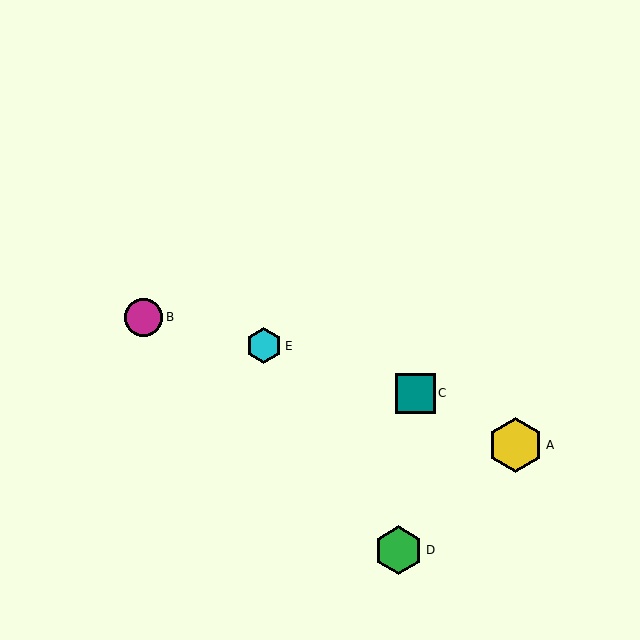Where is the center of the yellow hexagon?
The center of the yellow hexagon is at (515, 445).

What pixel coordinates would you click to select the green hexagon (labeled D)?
Click at (399, 550) to select the green hexagon D.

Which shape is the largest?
The yellow hexagon (labeled A) is the largest.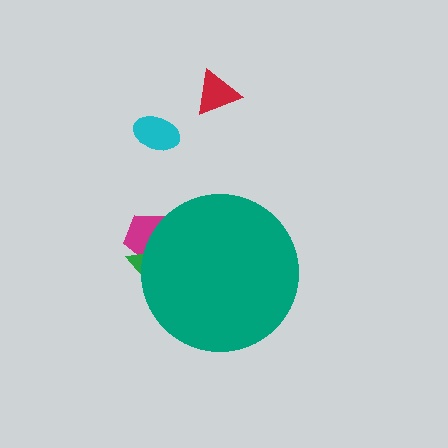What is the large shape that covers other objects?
A teal circle.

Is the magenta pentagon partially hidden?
Yes, the magenta pentagon is partially hidden behind the teal circle.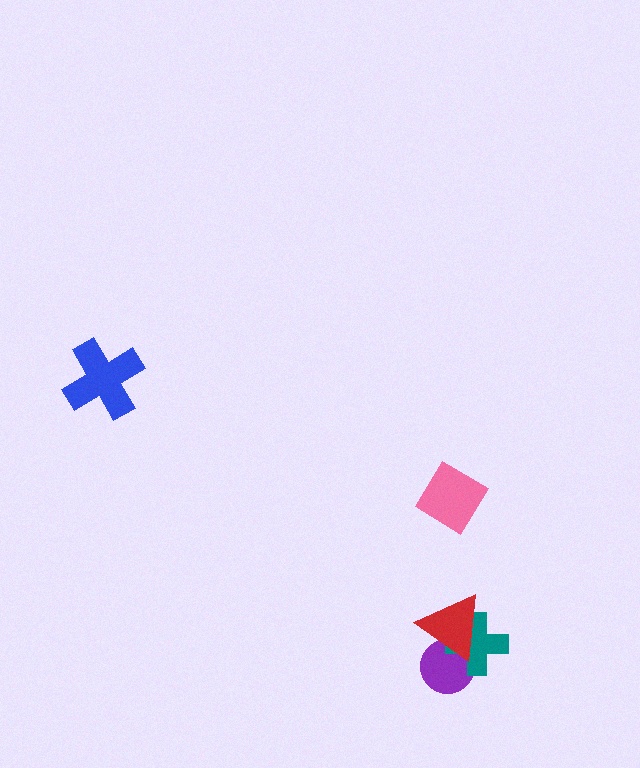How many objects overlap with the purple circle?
2 objects overlap with the purple circle.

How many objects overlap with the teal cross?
2 objects overlap with the teal cross.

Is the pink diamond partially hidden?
No, no other shape covers it.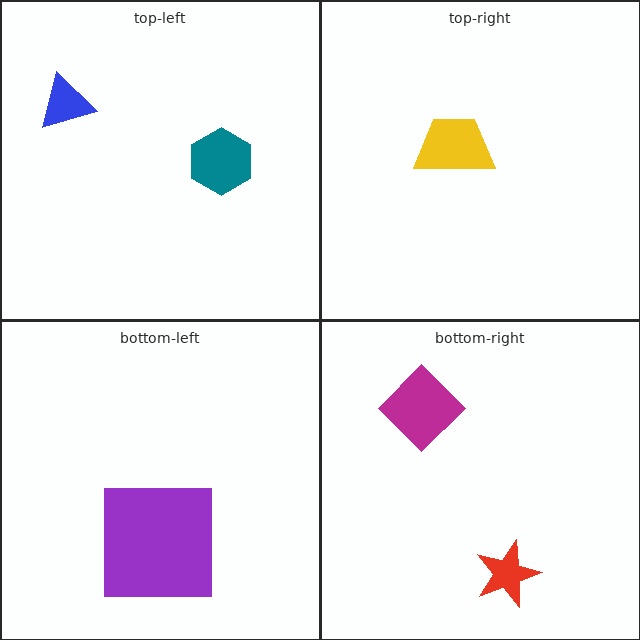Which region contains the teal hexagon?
The top-left region.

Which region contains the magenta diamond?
The bottom-right region.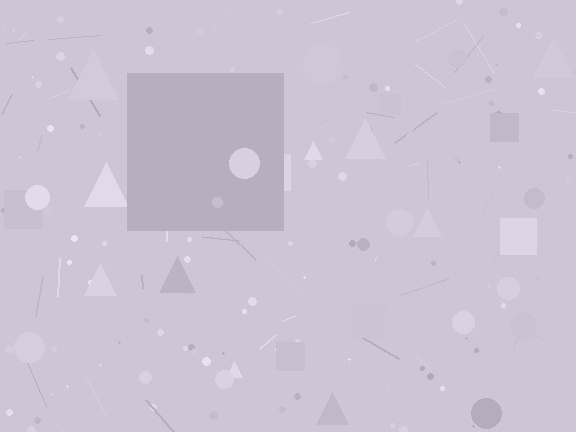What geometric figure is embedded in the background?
A square is embedded in the background.